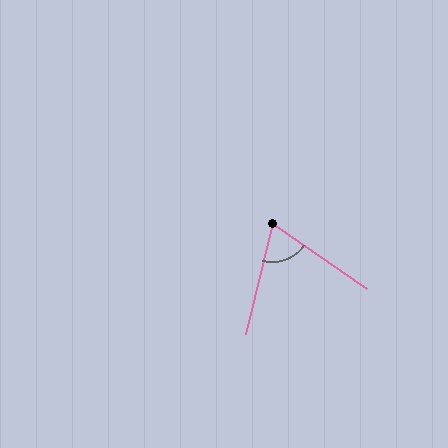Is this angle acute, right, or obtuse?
It is acute.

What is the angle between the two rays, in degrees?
Approximately 69 degrees.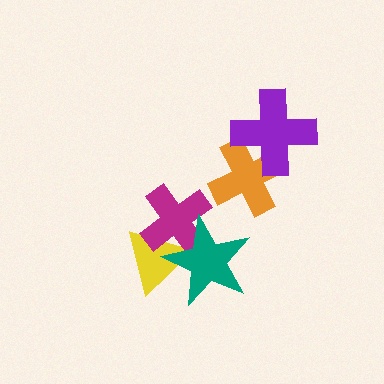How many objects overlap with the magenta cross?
2 objects overlap with the magenta cross.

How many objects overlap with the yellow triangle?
2 objects overlap with the yellow triangle.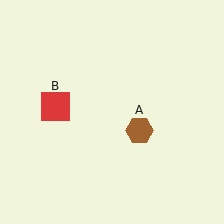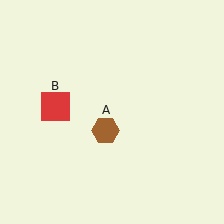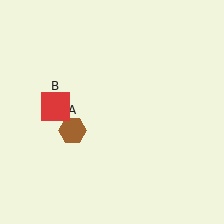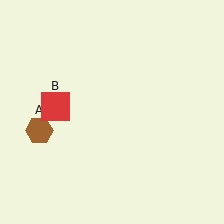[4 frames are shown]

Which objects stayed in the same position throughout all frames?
Red square (object B) remained stationary.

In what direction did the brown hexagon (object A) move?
The brown hexagon (object A) moved left.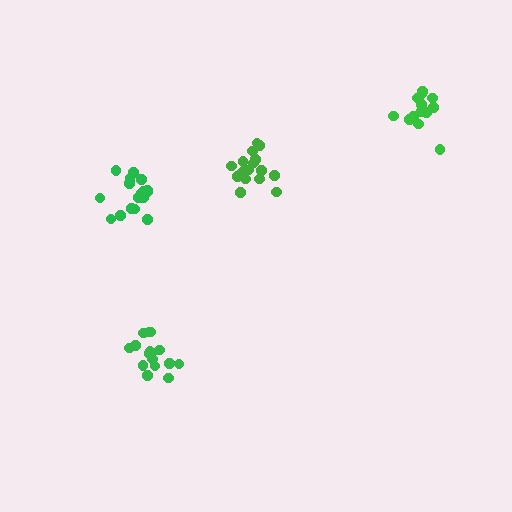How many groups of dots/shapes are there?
There are 4 groups.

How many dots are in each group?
Group 1: 15 dots, Group 2: 16 dots, Group 3: 16 dots, Group 4: 17 dots (64 total).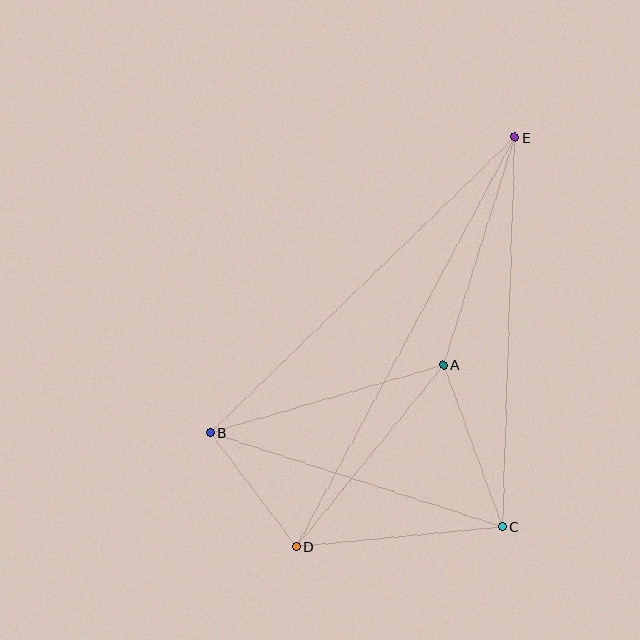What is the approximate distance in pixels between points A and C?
The distance between A and C is approximately 172 pixels.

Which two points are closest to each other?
Points B and D are closest to each other.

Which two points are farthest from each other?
Points D and E are farthest from each other.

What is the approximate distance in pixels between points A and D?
The distance between A and D is approximately 234 pixels.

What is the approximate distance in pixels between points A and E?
The distance between A and E is approximately 239 pixels.